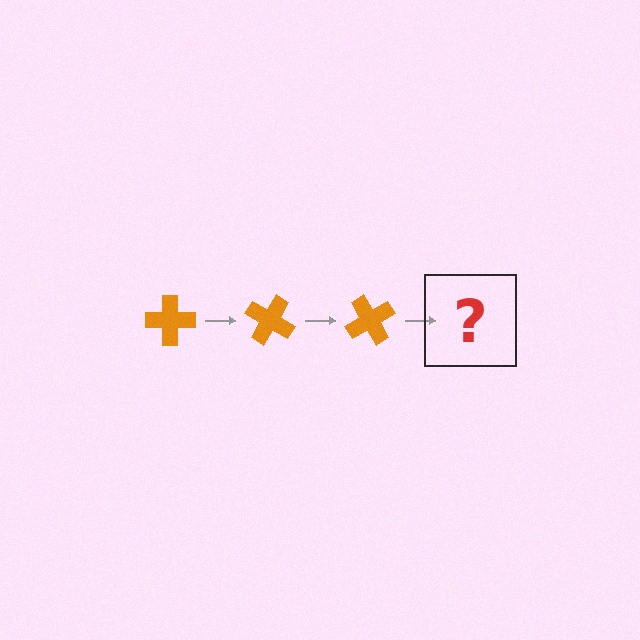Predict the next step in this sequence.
The next step is an orange cross rotated 90 degrees.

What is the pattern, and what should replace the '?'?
The pattern is that the cross rotates 30 degrees each step. The '?' should be an orange cross rotated 90 degrees.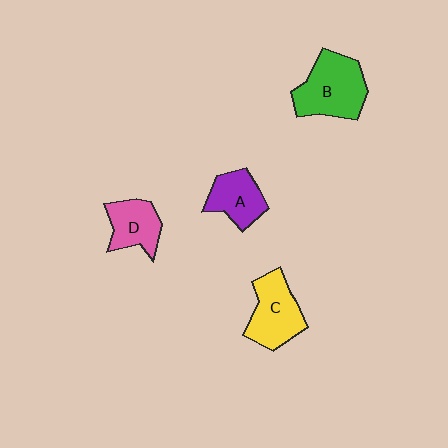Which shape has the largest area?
Shape B (green).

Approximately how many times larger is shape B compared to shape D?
Approximately 1.6 times.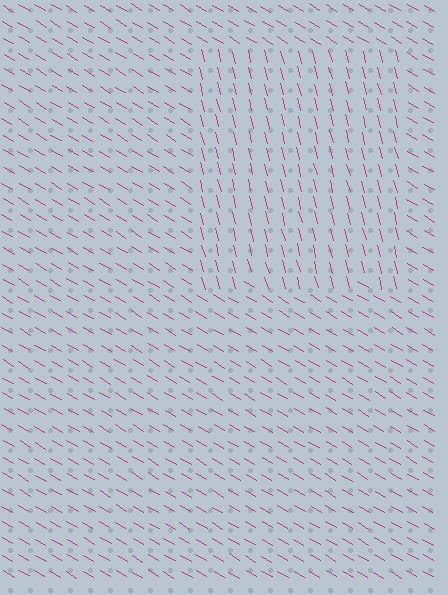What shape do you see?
I see a rectangle.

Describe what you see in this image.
The image is filled with small magenta line segments. A rectangle region in the image has lines oriented differently from the surrounding lines, creating a visible texture boundary.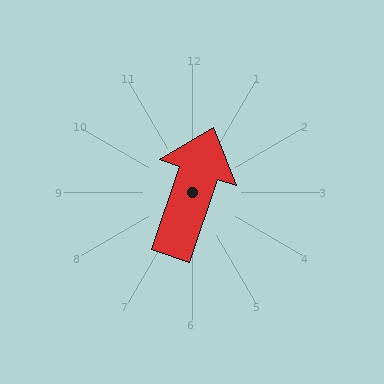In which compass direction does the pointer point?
North.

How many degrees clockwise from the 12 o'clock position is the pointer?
Approximately 18 degrees.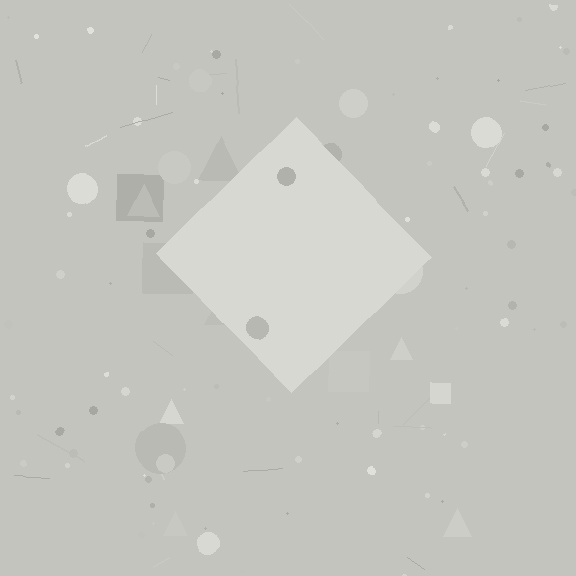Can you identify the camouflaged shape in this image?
The camouflaged shape is a diamond.